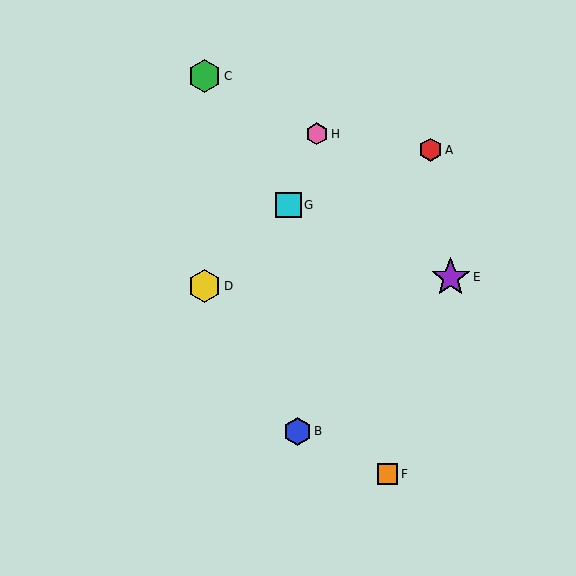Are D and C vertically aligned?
Yes, both are at x≈204.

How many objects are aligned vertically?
2 objects (C, D) are aligned vertically.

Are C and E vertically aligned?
No, C is at x≈204 and E is at x≈451.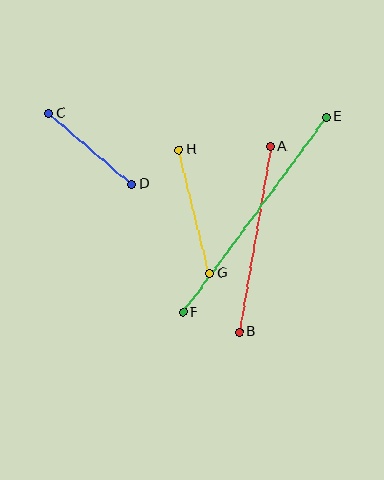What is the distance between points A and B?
The distance is approximately 188 pixels.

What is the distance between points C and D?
The distance is approximately 108 pixels.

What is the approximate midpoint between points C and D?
The midpoint is at approximately (90, 149) pixels.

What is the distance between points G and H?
The distance is approximately 128 pixels.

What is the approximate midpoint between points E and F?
The midpoint is at approximately (255, 215) pixels.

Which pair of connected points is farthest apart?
Points E and F are farthest apart.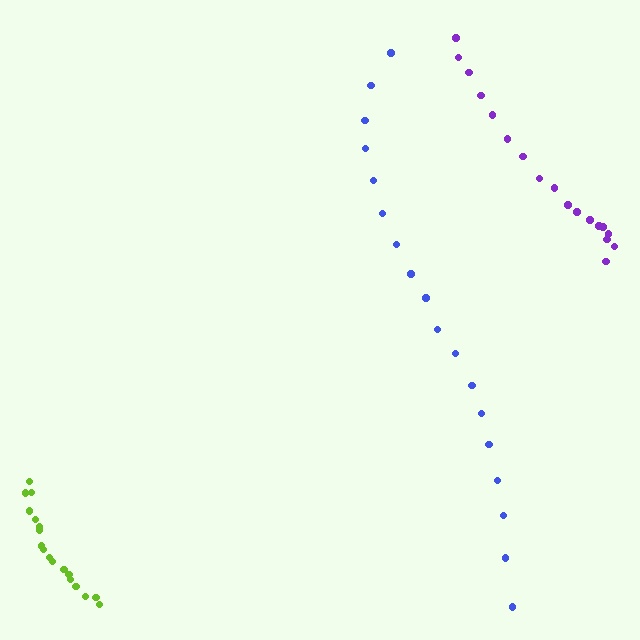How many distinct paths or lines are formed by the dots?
There are 3 distinct paths.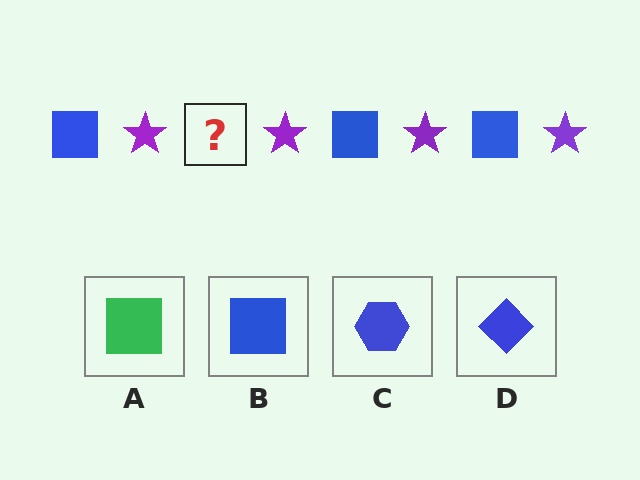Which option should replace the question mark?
Option B.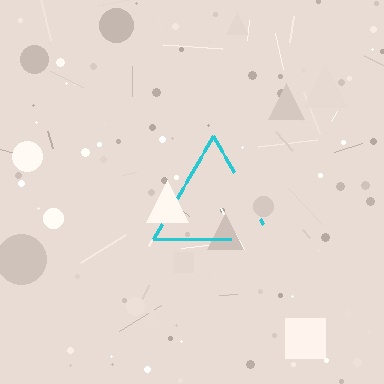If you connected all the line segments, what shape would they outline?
They would outline a triangle.